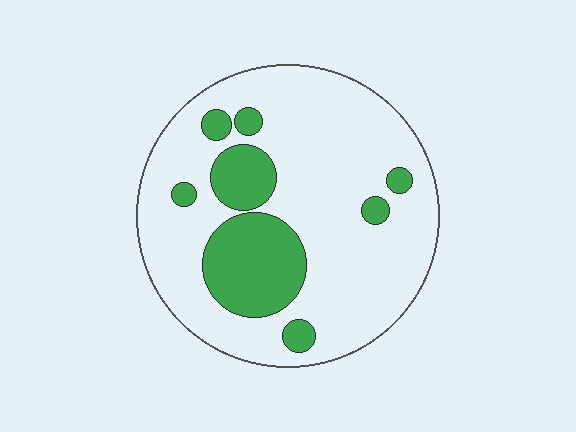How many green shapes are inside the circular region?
8.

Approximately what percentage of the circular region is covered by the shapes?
Approximately 20%.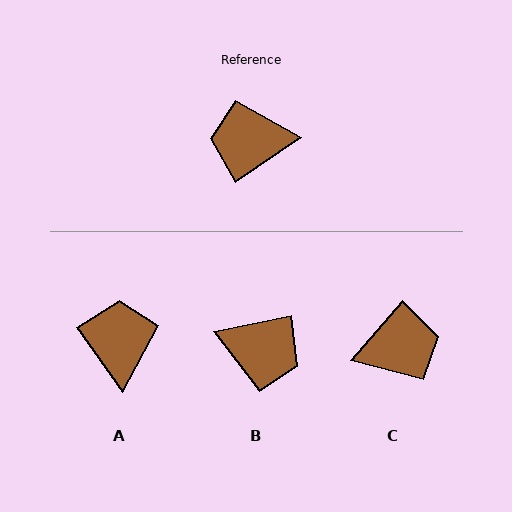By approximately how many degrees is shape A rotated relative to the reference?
Approximately 89 degrees clockwise.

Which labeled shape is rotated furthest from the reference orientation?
C, about 165 degrees away.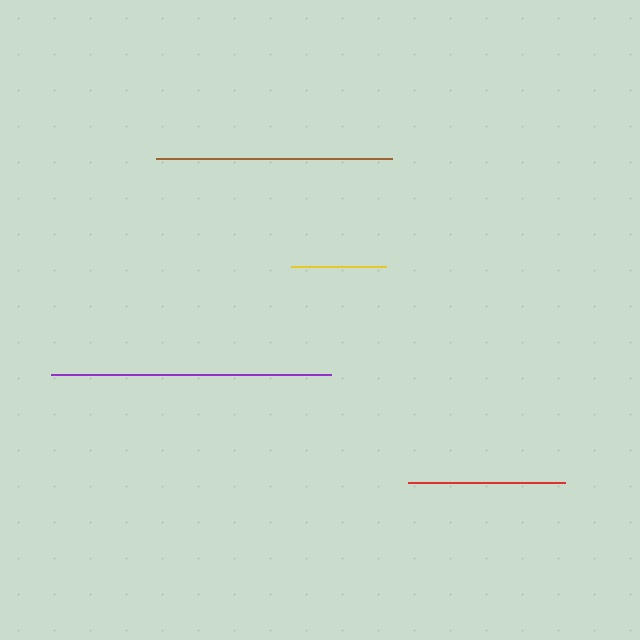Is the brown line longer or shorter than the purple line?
The purple line is longer than the brown line.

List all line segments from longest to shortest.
From longest to shortest: purple, brown, red, yellow.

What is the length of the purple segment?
The purple segment is approximately 280 pixels long.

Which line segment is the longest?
The purple line is the longest at approximately 280 pixels.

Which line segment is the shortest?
The yellow line is the shortest at approximately 95 pixels.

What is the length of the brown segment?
The brown segment is approximately 236 pixels long.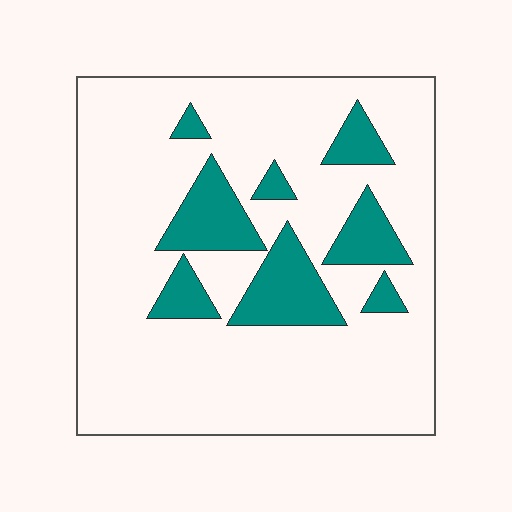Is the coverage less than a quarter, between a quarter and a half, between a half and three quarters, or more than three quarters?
Less than a quarter.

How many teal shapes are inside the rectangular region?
8.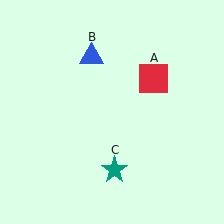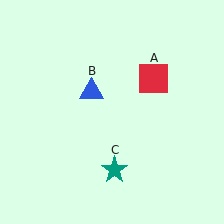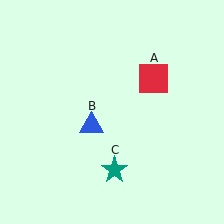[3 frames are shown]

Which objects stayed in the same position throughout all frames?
Red square (object A) and teal star (object C) remained stationary.